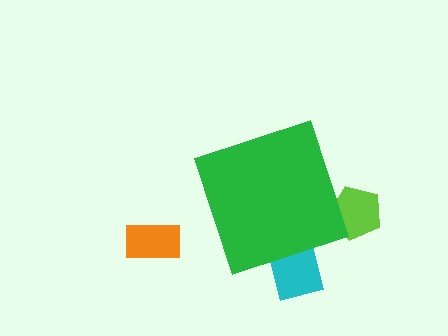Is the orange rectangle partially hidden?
No, the orange rectangle is fully visible.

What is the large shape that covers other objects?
A green diamond.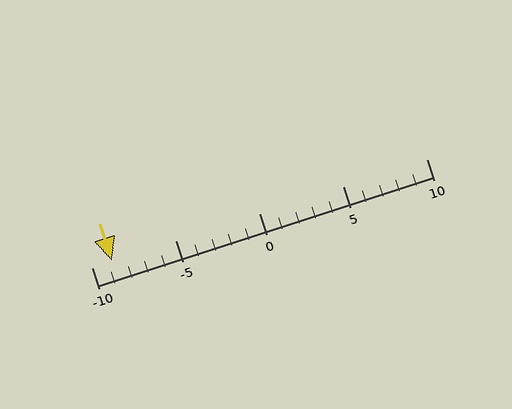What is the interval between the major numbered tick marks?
The major tick marks are spaced 5 units apart.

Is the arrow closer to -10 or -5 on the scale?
The arrow is closer to -10.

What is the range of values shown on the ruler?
The ruler shows values from -10 to 10.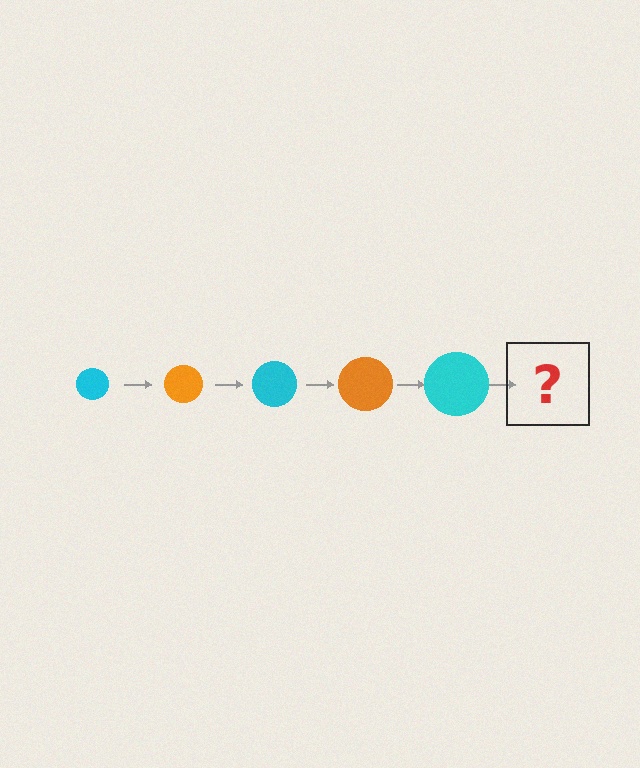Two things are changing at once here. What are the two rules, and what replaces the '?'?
The two rules are that the circle grows larger each step and the color cycles through cyan and orange. The '?' should be an orange circle, larger than the previous one.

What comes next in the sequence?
The next element should be an orange circle, larger than the previous one.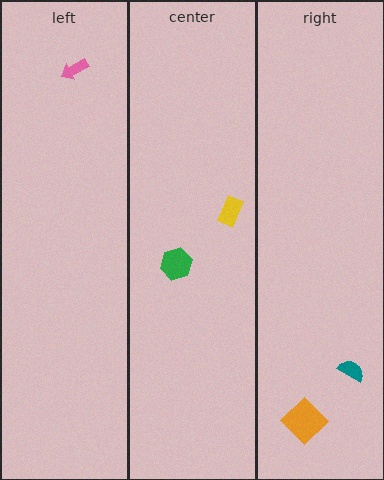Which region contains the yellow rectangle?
The center region.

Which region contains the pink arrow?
The left region.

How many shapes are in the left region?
1.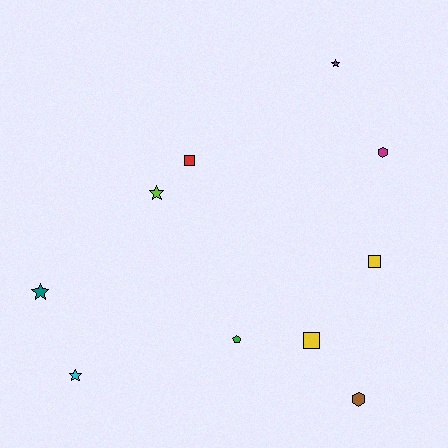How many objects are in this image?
There are 10 objects.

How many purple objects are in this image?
There is 1 purple object.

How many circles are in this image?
There are no circles.